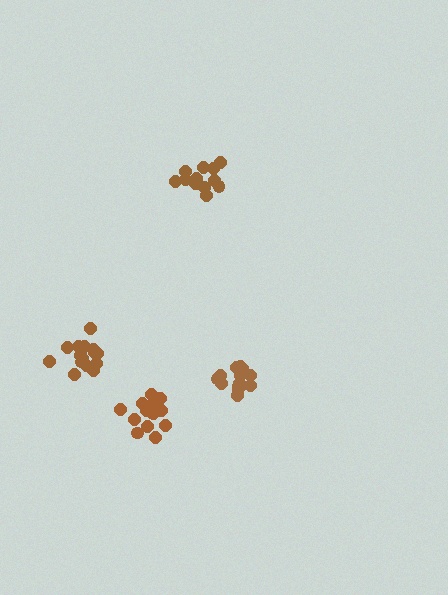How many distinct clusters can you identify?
There are 4 distinct clusters.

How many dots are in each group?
Group 1: 16 dots, Group 2: 12 dots, Group 3: 15 dots, Group 4: 16 dots (59 total).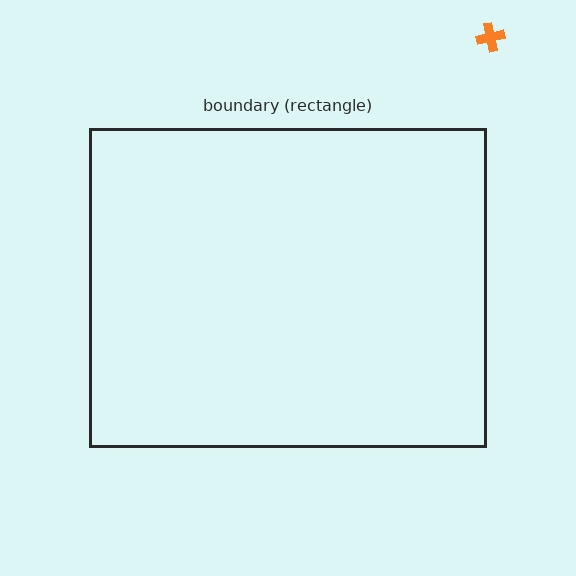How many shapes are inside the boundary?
0 inside, 1 outside.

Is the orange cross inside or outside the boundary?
Outside.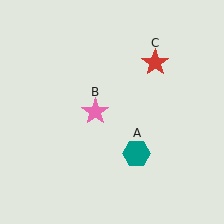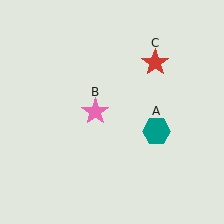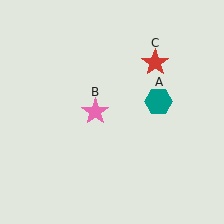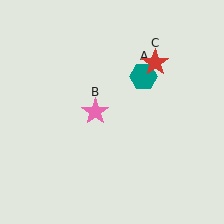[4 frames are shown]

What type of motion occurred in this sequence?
The teal hexagon (object A) rotated counterclockwise around the center of the scene.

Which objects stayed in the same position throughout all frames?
Pink star (object B) and red star (object C) remained stationary.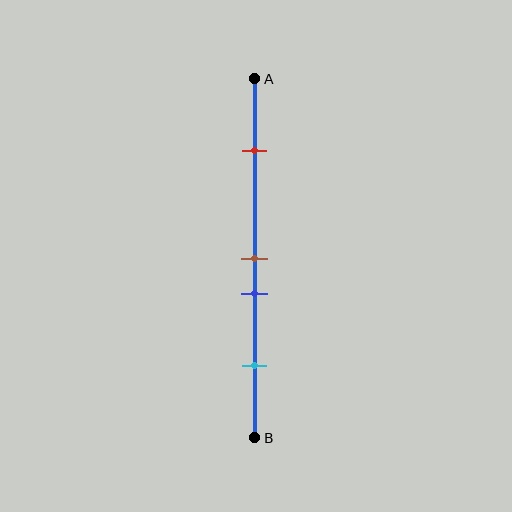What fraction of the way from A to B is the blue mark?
The blue mark is approximately 60% (0.6) of the way from A to B.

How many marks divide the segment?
There are 4 marks dividing the segment.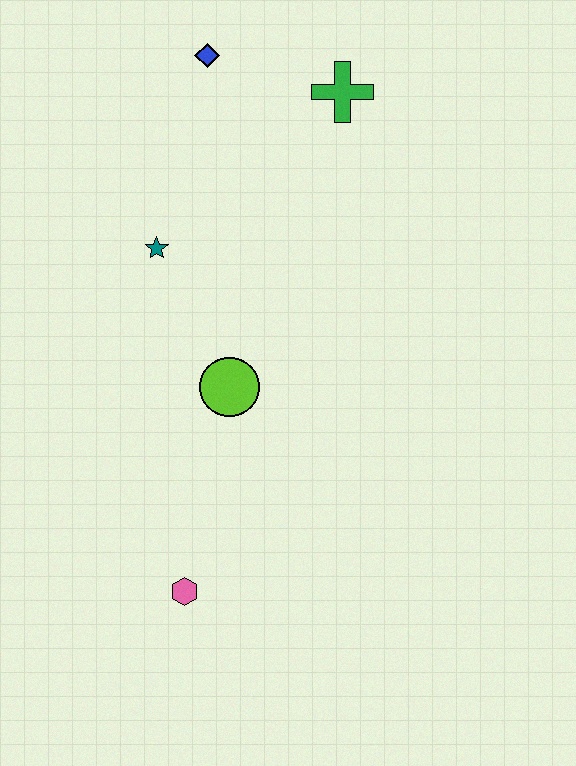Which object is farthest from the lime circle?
The blue diamond is farthest from the lime circle.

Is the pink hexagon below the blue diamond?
Yes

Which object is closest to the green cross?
The blue diamond is closest to the green cross.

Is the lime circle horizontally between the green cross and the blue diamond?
Yes